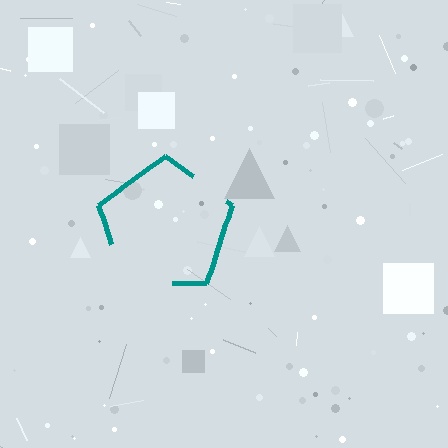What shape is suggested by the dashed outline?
The dashed outline suggests a pentagon.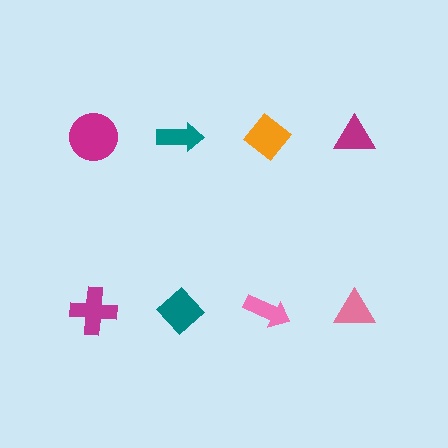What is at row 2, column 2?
A teal diamond.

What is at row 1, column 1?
A magenta circle.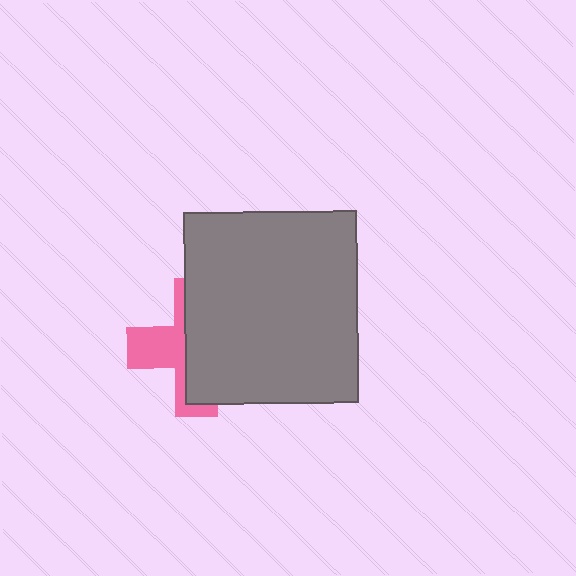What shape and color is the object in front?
The object in front is a gray rectangle.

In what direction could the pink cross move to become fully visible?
The pink cross could move left. That would shift it out from behind the gray rectangle entirely.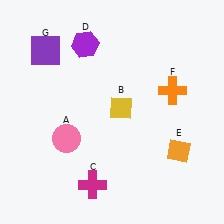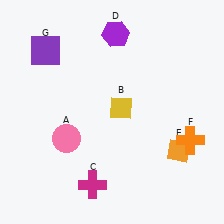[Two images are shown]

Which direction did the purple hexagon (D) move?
The purple hexagon (D) moved right.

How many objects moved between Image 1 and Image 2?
2 objects moved between the two images.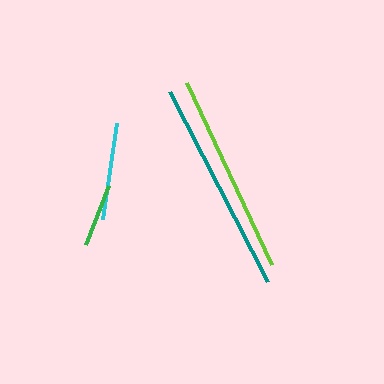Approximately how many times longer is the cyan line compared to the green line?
The cyan line is approximately 1.5 times the length of the green line.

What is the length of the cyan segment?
The cyan segment is approximately 98 pixels long.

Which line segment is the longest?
The teal line is the longest at approximately 214 pixels.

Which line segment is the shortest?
The green line is the shortest at approximately 64 pixels.